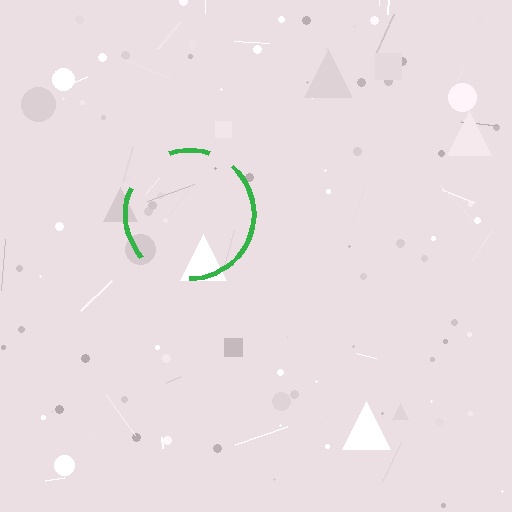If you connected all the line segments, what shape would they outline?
They would outline a circle.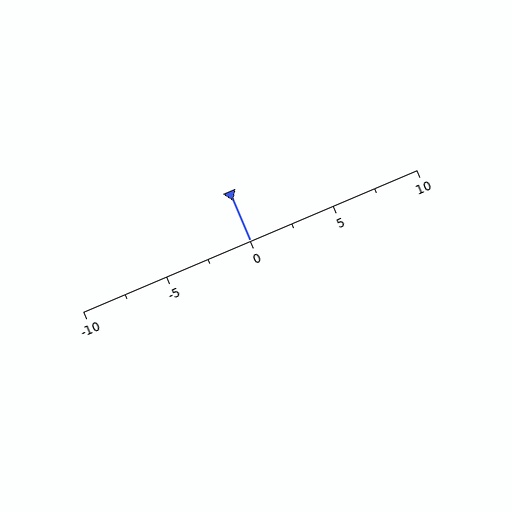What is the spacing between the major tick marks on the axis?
The major ticks are spaced 5 apart.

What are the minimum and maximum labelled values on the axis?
The axis runs from -10 to 10.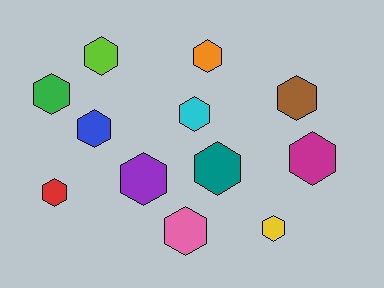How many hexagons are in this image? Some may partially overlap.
There are 12 hexagons.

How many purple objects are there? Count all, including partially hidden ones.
There is 1 purple object.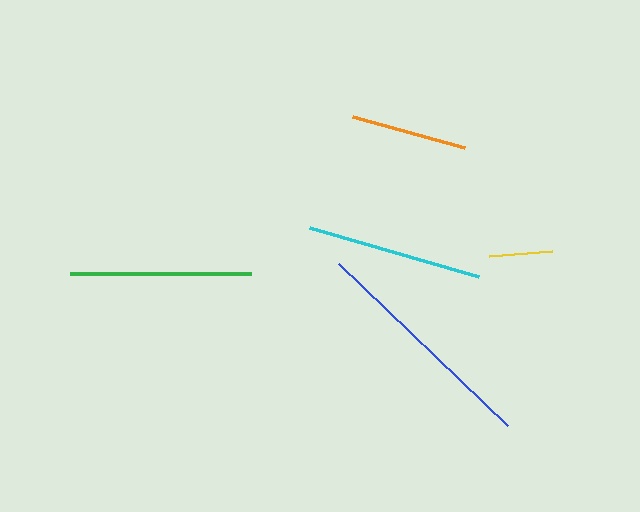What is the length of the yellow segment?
The yellow segment is approximately 64 pixels long.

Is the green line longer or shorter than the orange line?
The green line is longer than the orange line.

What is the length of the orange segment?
The orange segment is approximately 117 pixels long.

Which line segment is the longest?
The blue line is the longest at approximately 235 pixels.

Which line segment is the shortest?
The yellow line is the shortest at approximately 64 pixels.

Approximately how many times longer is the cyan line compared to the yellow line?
The cyan line is approximately 2.8 times the length of the yellow line.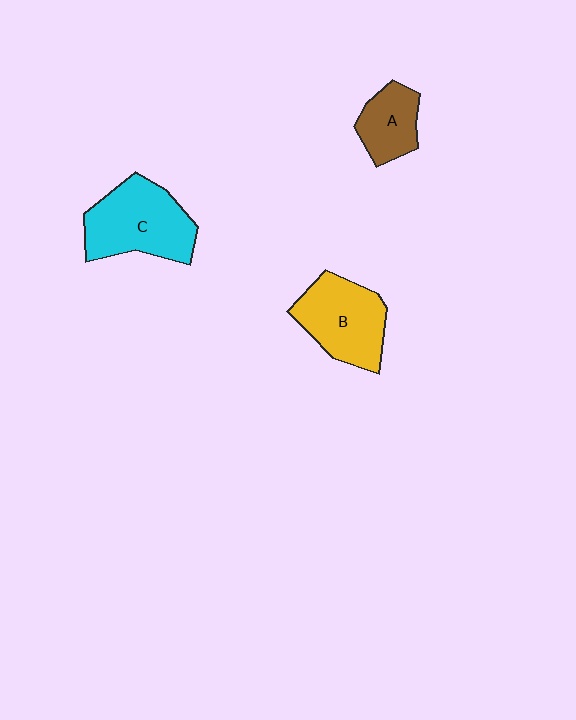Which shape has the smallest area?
Shape A (brown).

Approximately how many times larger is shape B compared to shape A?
Approximately 1.6 times.